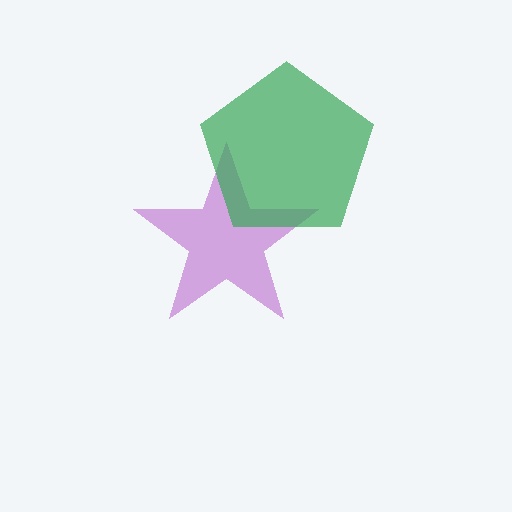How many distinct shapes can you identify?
There are 2 distinct shapes: a purple star, a green pentagon.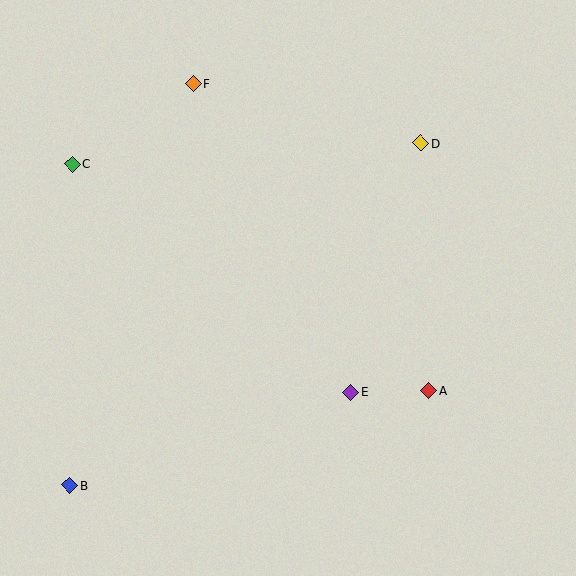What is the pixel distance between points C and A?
The distance between C and A is 422 pixels.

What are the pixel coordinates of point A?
Point A is at (429, 390).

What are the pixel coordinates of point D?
Point D is at (420, 143).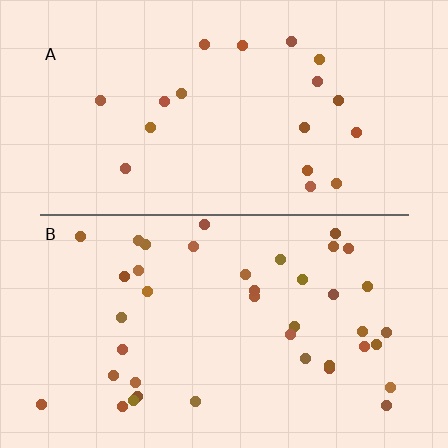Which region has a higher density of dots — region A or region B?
B (the bottom).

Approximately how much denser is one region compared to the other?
Approximately 2.1× — region B over region A.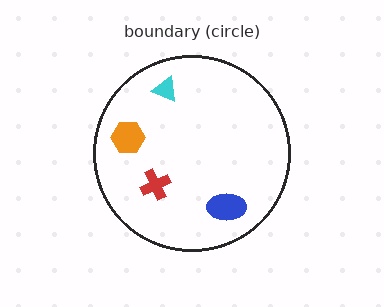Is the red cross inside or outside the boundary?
Inside.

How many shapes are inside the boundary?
4 inside, 0 outside.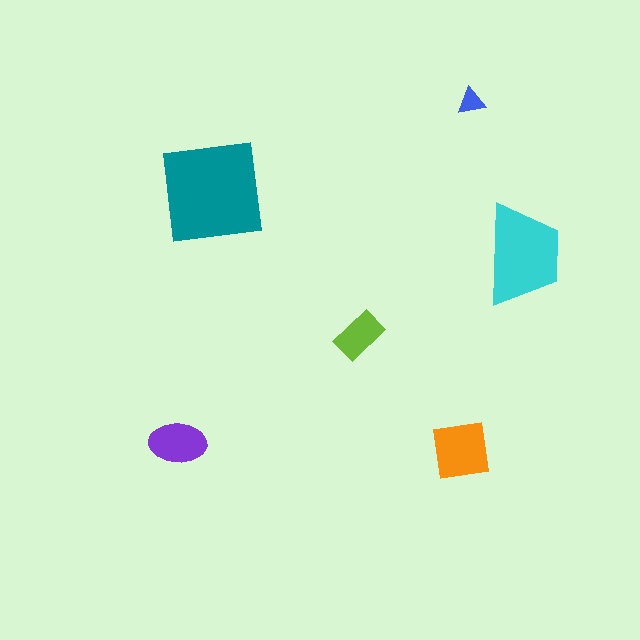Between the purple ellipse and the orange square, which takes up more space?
The orange square.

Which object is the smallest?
The blue triangle.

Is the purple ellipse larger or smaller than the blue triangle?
Larger.